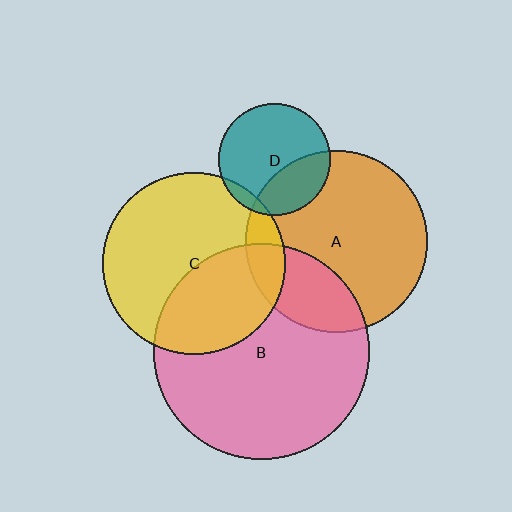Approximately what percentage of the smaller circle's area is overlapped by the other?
Approximately 25%.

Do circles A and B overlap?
Yes.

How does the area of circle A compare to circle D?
Approximately 2.6 times.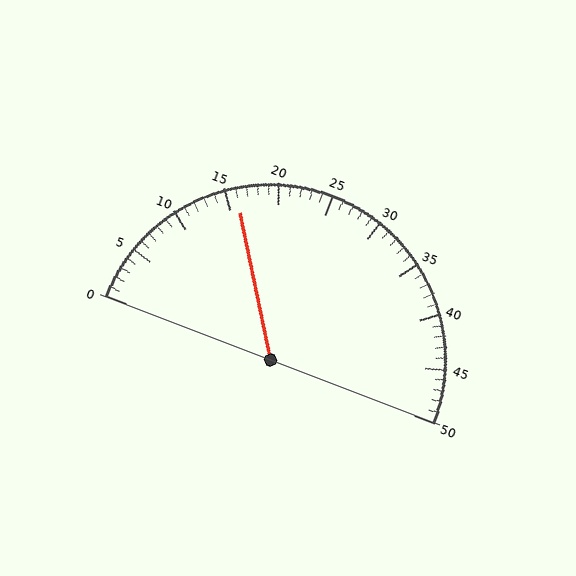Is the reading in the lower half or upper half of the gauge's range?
The reading is in the lower half of the range (0 to 50).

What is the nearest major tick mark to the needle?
The nearest major tick mark is 15.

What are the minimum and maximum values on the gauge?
The gauge ranges from 0 to 50.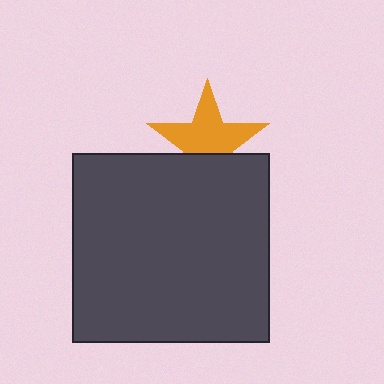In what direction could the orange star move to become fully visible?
The orange star could move up. That would shift it out from behind the dark gray rectangle entirely.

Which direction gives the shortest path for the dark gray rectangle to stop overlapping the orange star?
Moving down gives the shortest separation.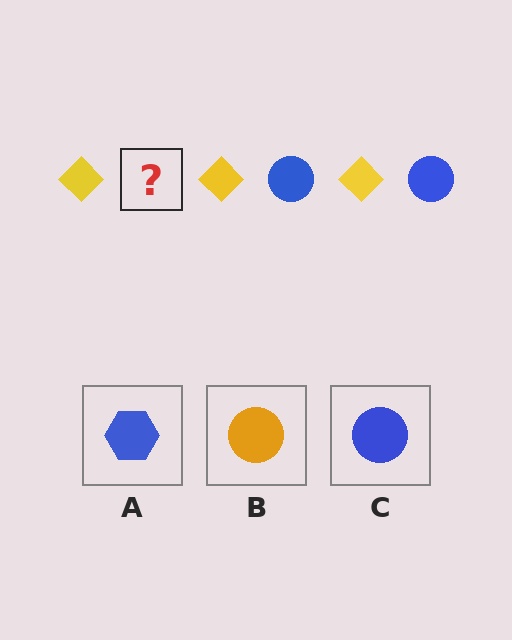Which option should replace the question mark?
Option C.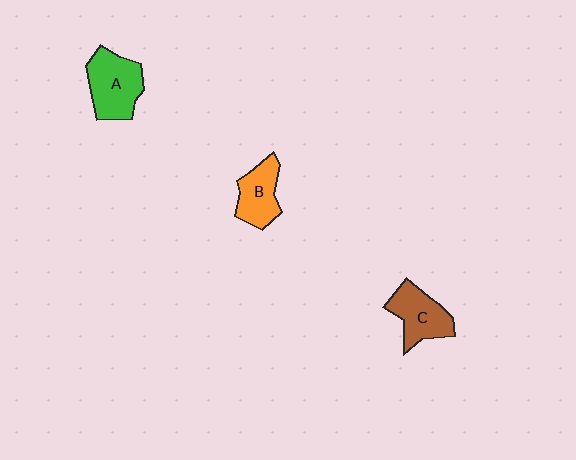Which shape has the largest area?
Shape A (green).